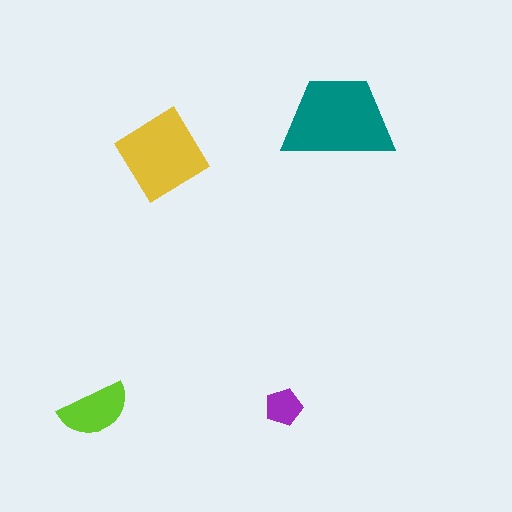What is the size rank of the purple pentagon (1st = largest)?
4th.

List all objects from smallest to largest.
The purple pentagon, the lime semicircle, the yellow diamond, the teal trapezoid.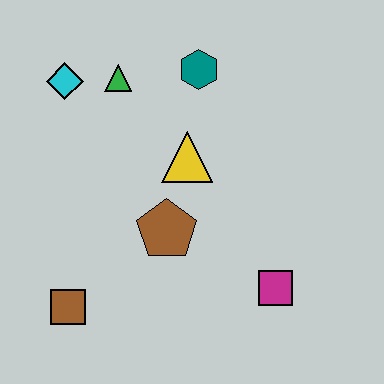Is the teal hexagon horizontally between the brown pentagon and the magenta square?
Yes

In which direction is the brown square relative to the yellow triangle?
The brown square is below the yellow triangle.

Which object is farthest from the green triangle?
The magenta square is farthest from the green triangle.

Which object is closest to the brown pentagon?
The yellow triangle is closest to the brown pentagon.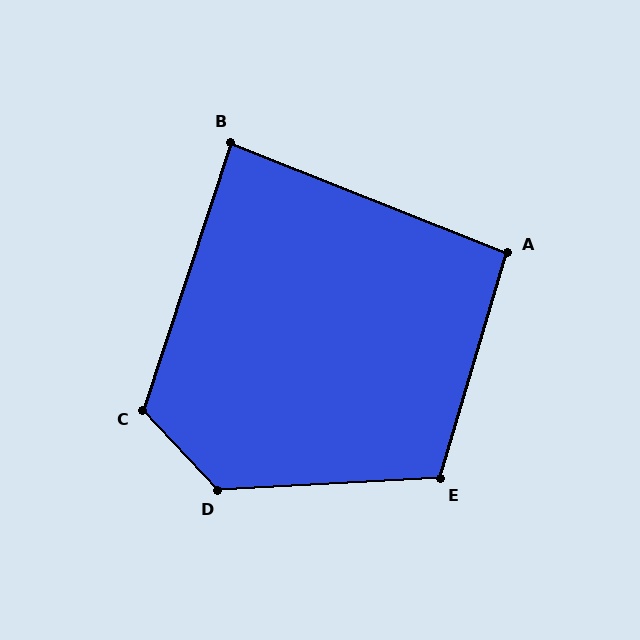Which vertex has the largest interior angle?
D, at approximately 130 degrees.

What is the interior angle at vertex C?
Approximately 119 degrees (obtuse).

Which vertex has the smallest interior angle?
B, at approximately 86 degrees.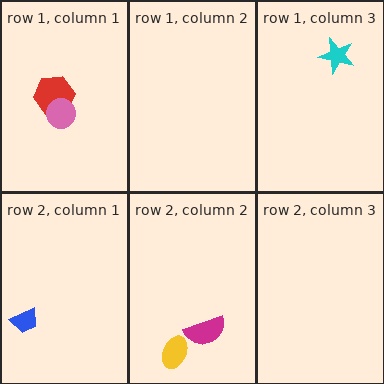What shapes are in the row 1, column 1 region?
The red hexagon, the pink circle.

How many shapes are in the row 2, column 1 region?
1.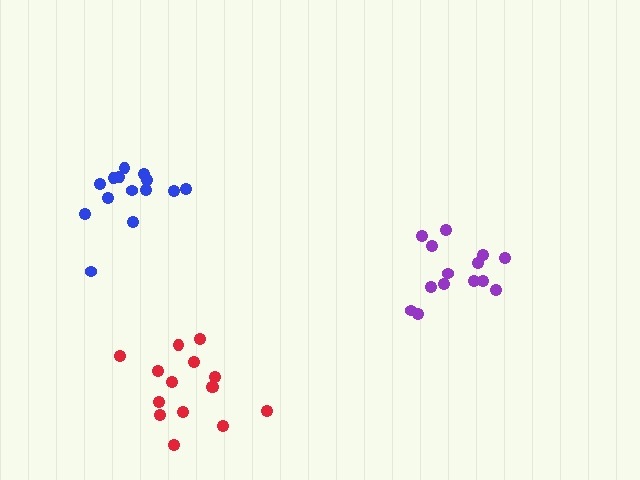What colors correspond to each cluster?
The clusters are colored: purple, red, blue.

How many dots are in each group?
Group 1: 14 dots, Group 2: 15 dots, Group 3: 14 dots (43 total).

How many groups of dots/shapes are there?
There are 3 groups.